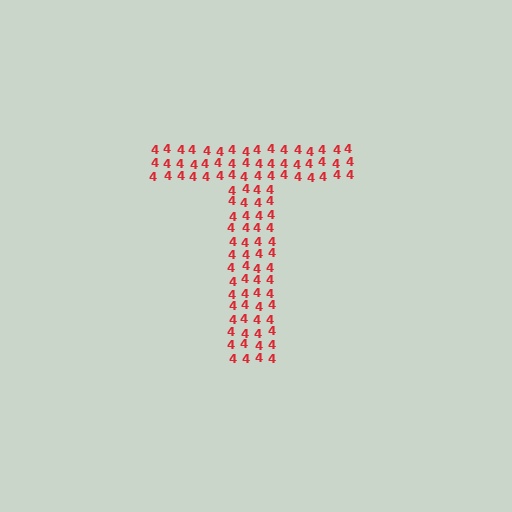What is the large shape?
The large shape is the letter T.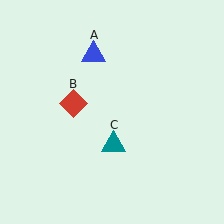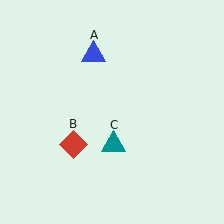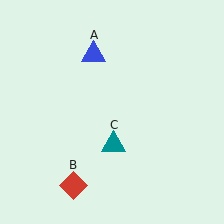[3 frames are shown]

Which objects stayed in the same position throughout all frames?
Blue triangle (object A) and teal triangle (object C) remained stationary.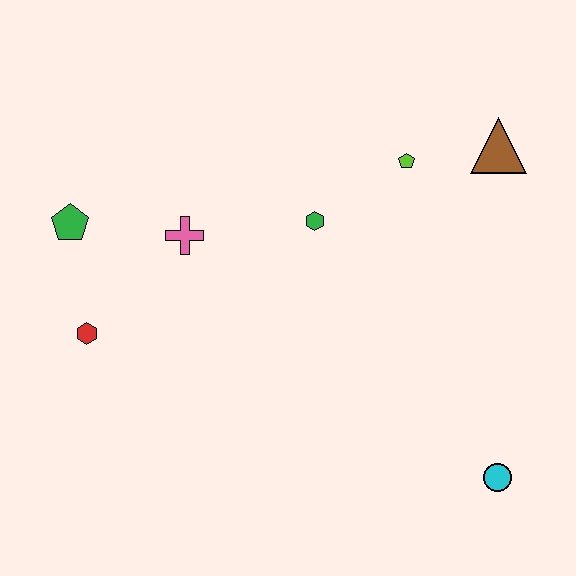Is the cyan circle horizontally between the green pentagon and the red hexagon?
No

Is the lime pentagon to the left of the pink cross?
No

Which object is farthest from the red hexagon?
The brown triangle is farthest from the red hexagon.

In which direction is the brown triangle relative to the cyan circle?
The brown triangle is above the cyan circle.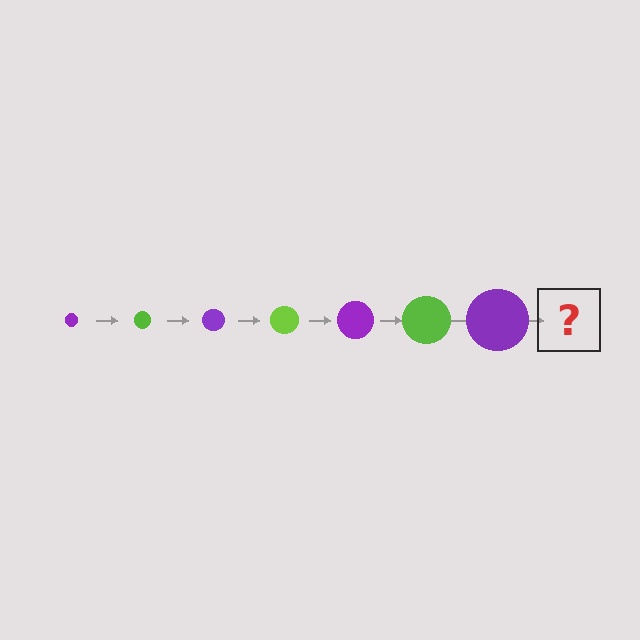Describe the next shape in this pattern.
It should be a lime circle, larger than the previous one.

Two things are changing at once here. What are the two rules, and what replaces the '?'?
The two rules are that the circle grows larger each step and the color cycles through purple and lime. The '?' should be a lime circle, larger than the previous one.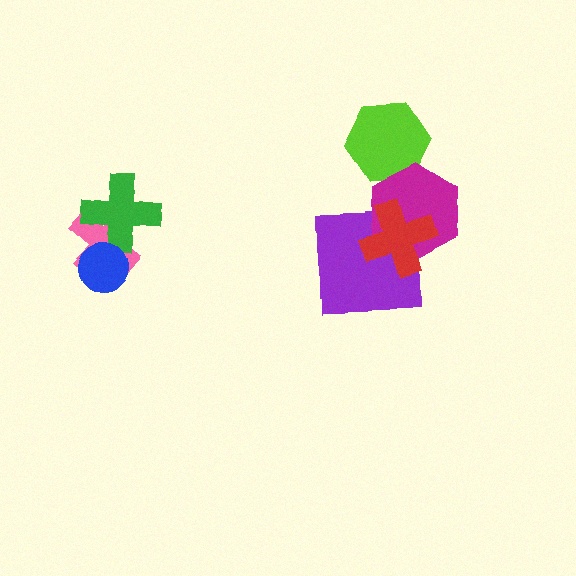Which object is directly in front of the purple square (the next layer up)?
The magenta hexagon is directly in front of the purple square.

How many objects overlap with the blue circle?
2 objects overlap with the blue circle.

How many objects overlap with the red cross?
2 objects overlap with the red cross.